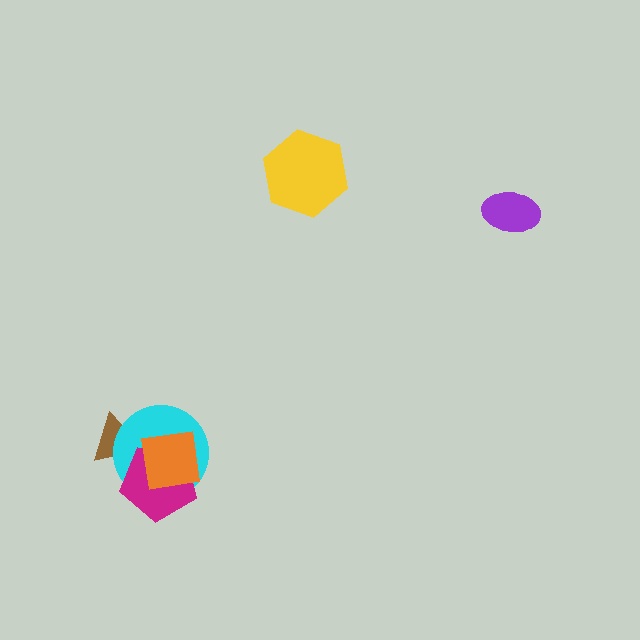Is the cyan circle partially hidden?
Yes, it is partially covered by another shape.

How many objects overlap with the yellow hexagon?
0 objects overlap with the yellow hexagon.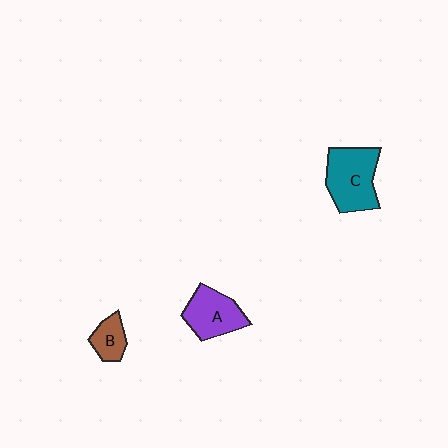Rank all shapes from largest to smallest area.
From largest to smallest: C (teal), A (purple), B (brown).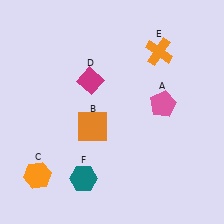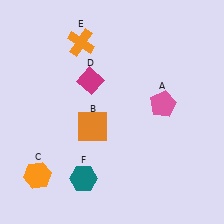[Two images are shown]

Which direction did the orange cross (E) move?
The orange cross (E) moved left.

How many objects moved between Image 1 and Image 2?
1 object moved between the two images.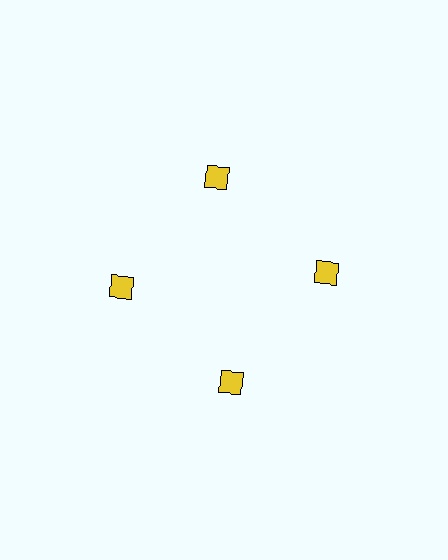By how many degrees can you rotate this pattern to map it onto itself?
The pattern maps onto itself every 90 degrees of rotation.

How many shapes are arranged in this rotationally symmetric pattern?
There are 4 shapes, arranged in 4 groups of 1.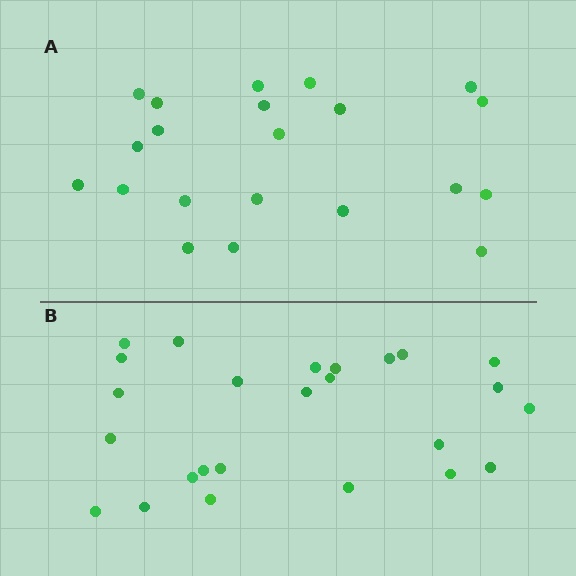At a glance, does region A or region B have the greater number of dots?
Region B (the bottom region) has more dots.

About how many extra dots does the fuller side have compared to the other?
Region B has about 4 more dots than region A.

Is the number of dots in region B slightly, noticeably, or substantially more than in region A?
Region B has only slightly more — the two regions are fairly close. The ratio is roughly 1.2 to 1.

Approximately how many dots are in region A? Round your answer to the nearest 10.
About 20 dots. (The exact count is 21, which rounds to 20.)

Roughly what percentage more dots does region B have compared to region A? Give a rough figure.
About 20% more.